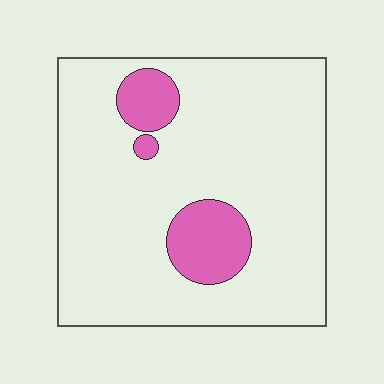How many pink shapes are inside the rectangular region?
3.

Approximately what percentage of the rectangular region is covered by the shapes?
Approximately 15%.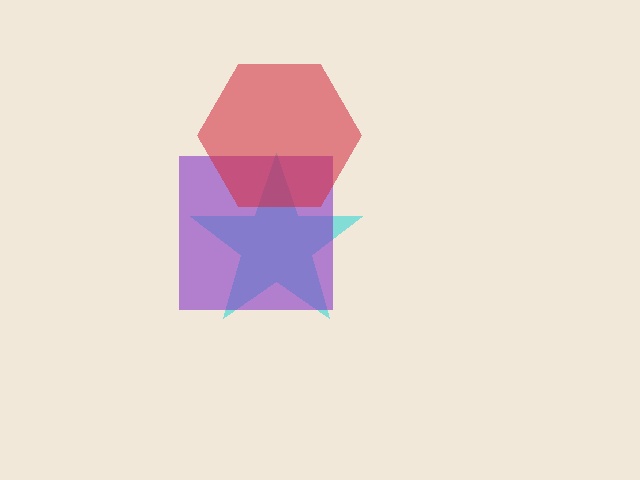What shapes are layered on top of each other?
The layered shapes are: a cyan star, a purple square, a red hexagon.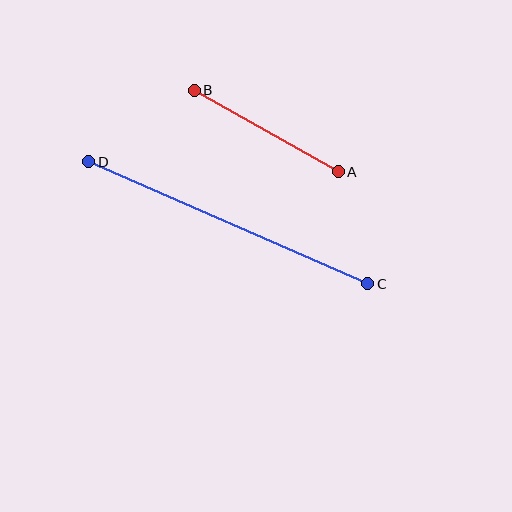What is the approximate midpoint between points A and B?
The midpoint is at approximately (266, 131) pixels.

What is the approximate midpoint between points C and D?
The midpoint is at approximately (228, 223) pixels.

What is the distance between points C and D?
The distance is approximately 304 pixels.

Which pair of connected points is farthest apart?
Points C and D are farthest apart.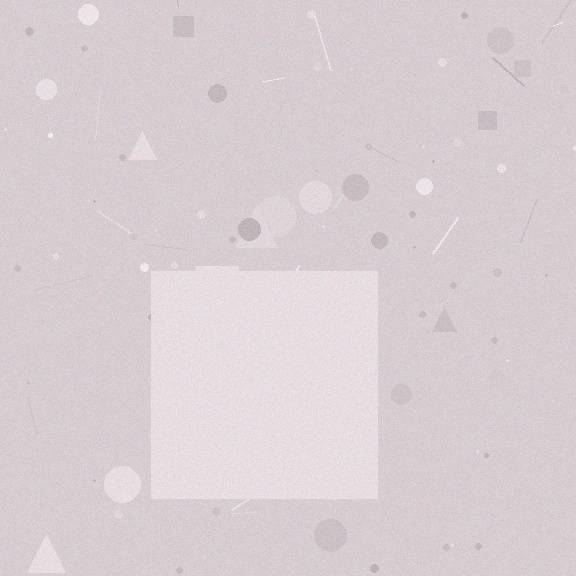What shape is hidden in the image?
A square is hidden in the image.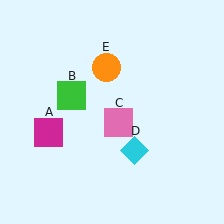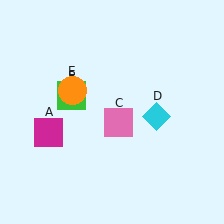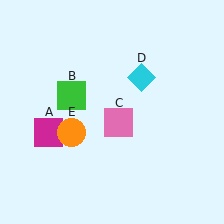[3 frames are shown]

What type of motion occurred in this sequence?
The cyan diamond (object D), orange circle (object E) rotated counterclockwise around the center of the scene.